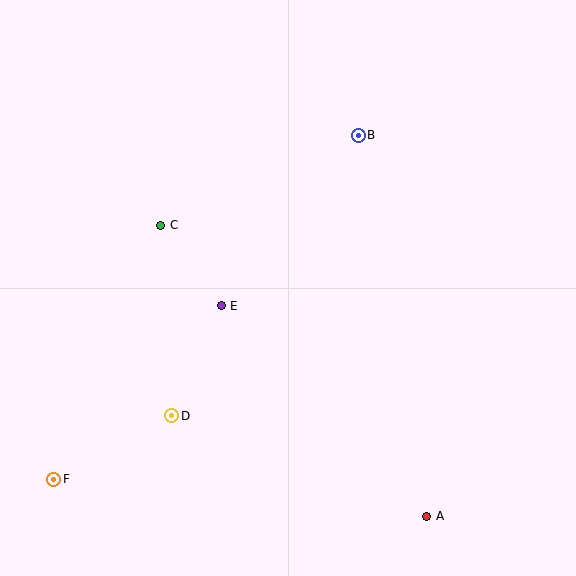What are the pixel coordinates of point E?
Point E is at (221, 306).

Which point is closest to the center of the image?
Point E at (221, 306) is closest to the center.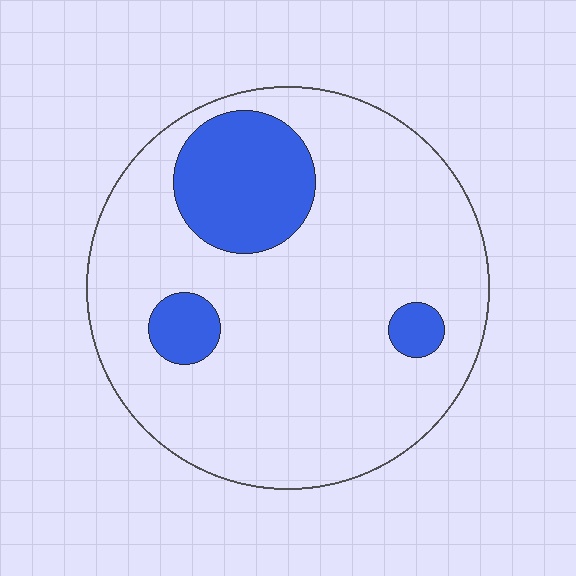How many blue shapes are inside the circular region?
3.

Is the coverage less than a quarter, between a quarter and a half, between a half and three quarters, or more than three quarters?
Less than a quarter.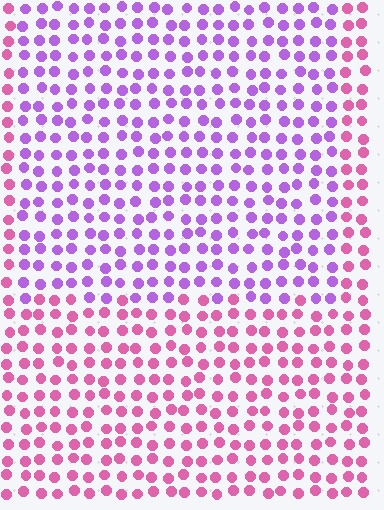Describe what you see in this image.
The image is filled with small pink elements in a uniform arrangement. A rectangle-shaped region is visible where the elements are tinted to a slightly different hue, forming a subtle color boundary.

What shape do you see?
I see a rectangle.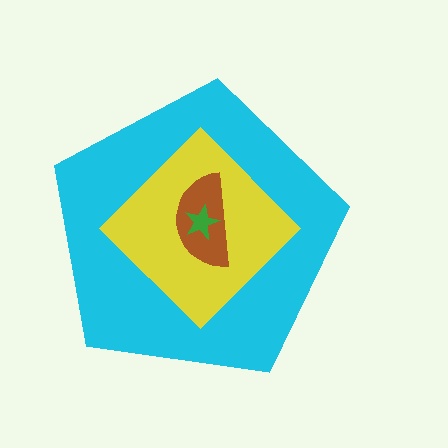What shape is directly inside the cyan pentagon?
The yellow diamond.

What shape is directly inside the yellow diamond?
The brown semicircle.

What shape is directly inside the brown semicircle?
The green star.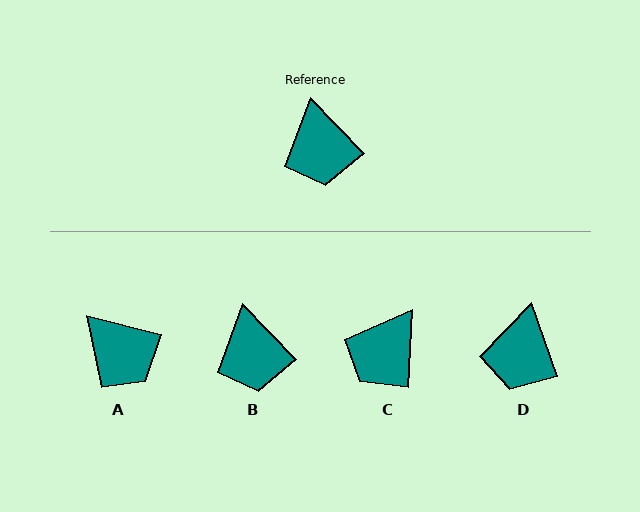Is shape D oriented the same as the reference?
No, it is off by about 24 degrees.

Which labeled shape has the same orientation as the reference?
B.